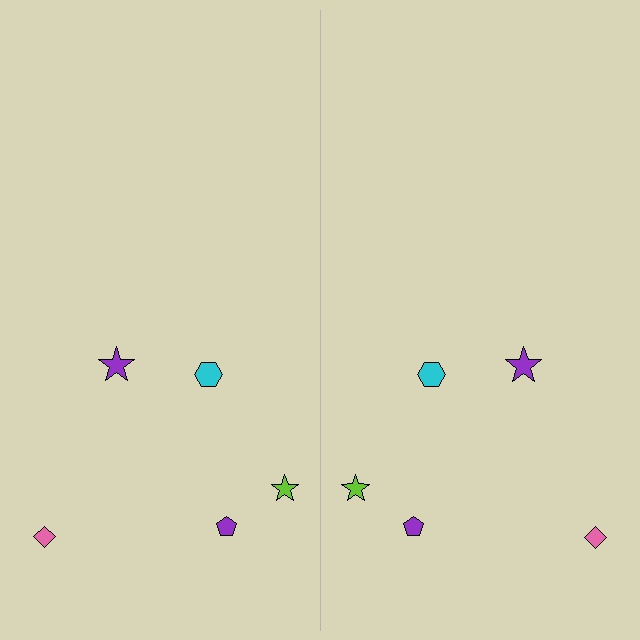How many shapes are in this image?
There are 10 shapes in this image.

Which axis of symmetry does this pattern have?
The pattern has a vertical axis of symmetry running through the center of the image.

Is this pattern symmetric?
Yes, this pattern has bilateral (reflection) symmetry.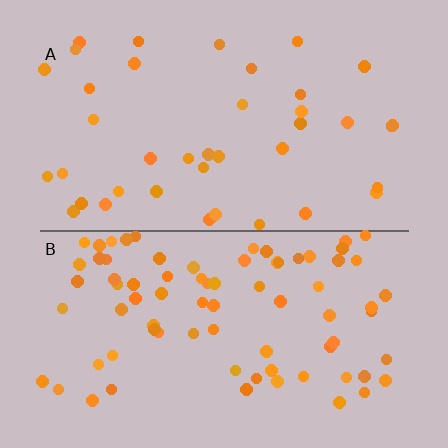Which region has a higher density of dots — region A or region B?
B (the bottom).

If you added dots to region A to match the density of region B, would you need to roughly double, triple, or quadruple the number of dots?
Approximately double.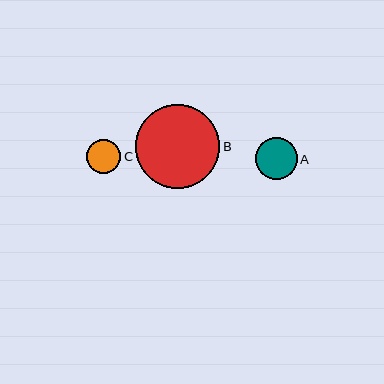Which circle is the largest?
Circle B is the largest with a size of approximately 84 pixels.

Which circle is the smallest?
Circle C is the smallest with a size of approximately 34 pixels.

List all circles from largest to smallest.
From largest to smallest: B, A, C.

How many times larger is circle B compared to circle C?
Circle B is approximately 2.4 times the size of circle C.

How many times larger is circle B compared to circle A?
Circle B is approximately 2.0 times the size of circle A.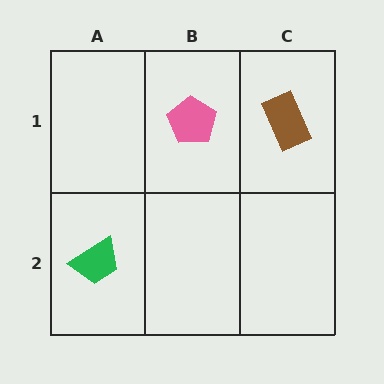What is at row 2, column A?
A green trapezoid.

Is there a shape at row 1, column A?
No, that cell is empty.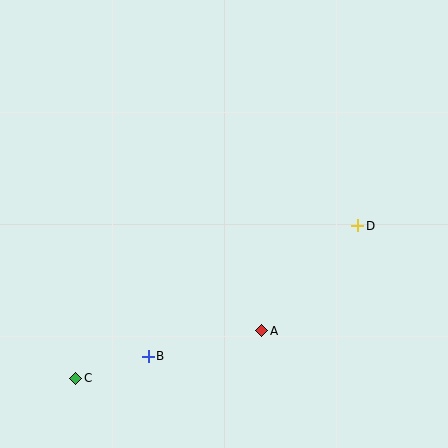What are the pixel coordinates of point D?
Point D is at (358, 226).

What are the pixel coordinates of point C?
Point C is at (76, 378).